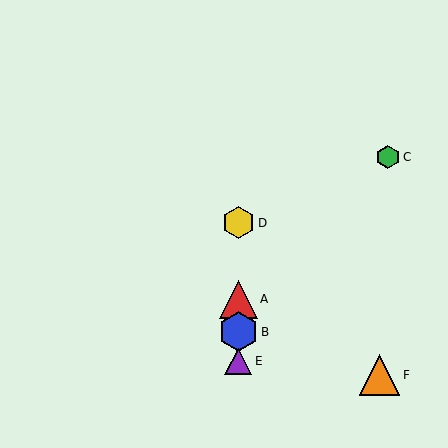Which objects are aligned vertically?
Objects A, B, D, E are aligned vertically.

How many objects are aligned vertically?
4 objects (A, B, D, E) are aligned vertically.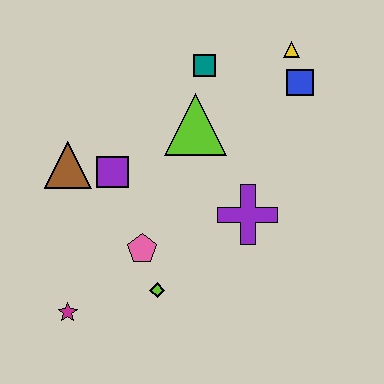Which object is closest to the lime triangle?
The teal square is closest to the lime triangle.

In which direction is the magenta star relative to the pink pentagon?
The magenta star is to the left of the pink pentagon.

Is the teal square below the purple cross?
No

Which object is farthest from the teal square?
The magenta star is farthest from the teal square.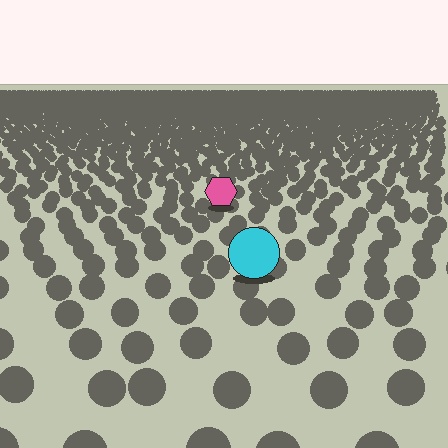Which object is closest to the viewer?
The cyan circle is closest. The texture marks near it are larger and more spread out.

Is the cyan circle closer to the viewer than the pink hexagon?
Yes. The cyan circle is closer — you can tell from the texture gradient: the ground texture is coarser near it.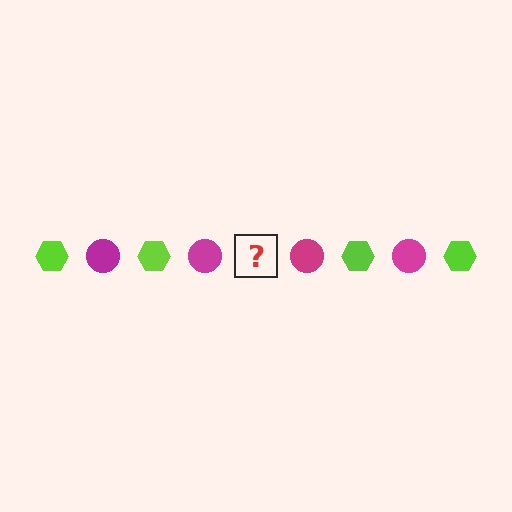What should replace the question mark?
The question mark should be replaced with a lime hexagon.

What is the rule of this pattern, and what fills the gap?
The rule is that the pattern alternates between lime hexagon and magenta circle. The gap should be filled with a lime hexagon.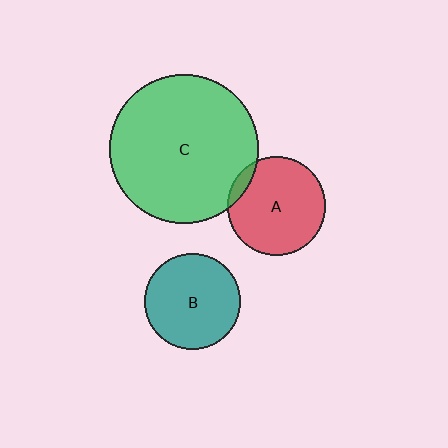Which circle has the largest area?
Circle C (green).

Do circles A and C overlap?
Yes.